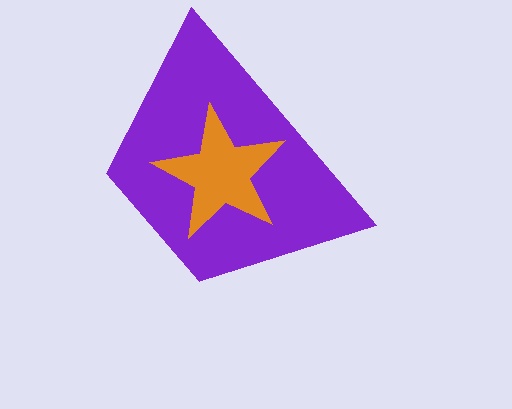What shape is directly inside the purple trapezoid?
The orange star.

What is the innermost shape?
The orange star.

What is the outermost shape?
The purple trapezoid.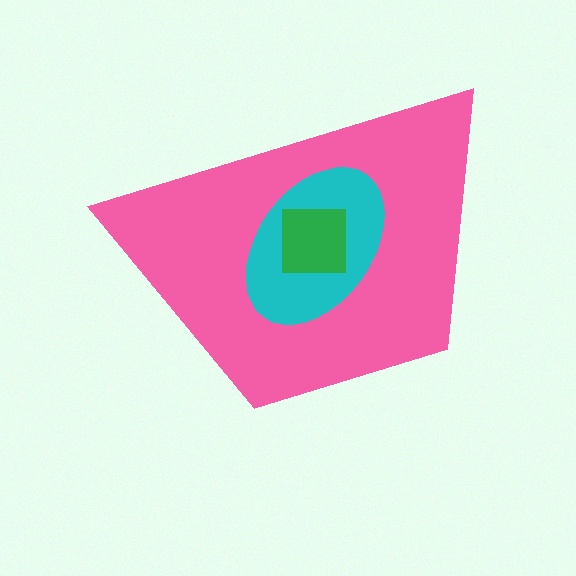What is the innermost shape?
The green square.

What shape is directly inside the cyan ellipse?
The green square.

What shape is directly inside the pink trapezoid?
The cyan ellipse.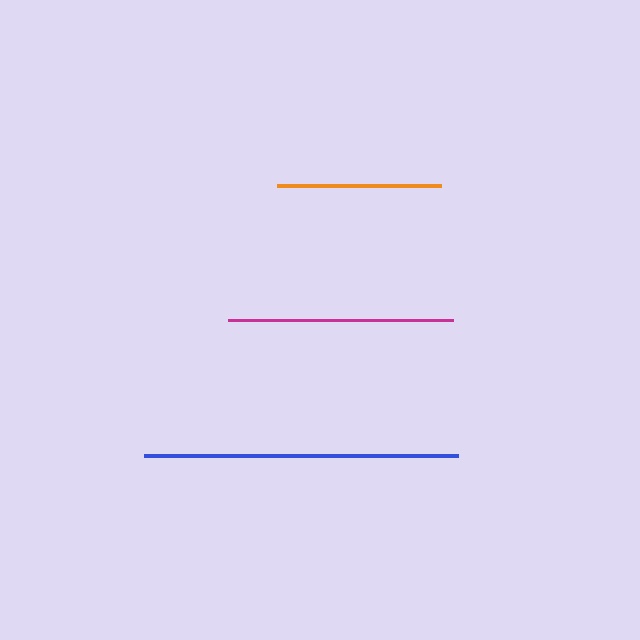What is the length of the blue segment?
The blue segment is approximately 314 pixels long.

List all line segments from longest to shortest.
From longest to shortest: blue, magenta, orange.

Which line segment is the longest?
The blue line is the longest at approximately 314 pixels.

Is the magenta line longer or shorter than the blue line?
The blue line is longer than the magenta line.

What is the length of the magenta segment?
The magenta segment is approximately 225 pixels long.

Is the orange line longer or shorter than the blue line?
The blue line is longer than the orange line.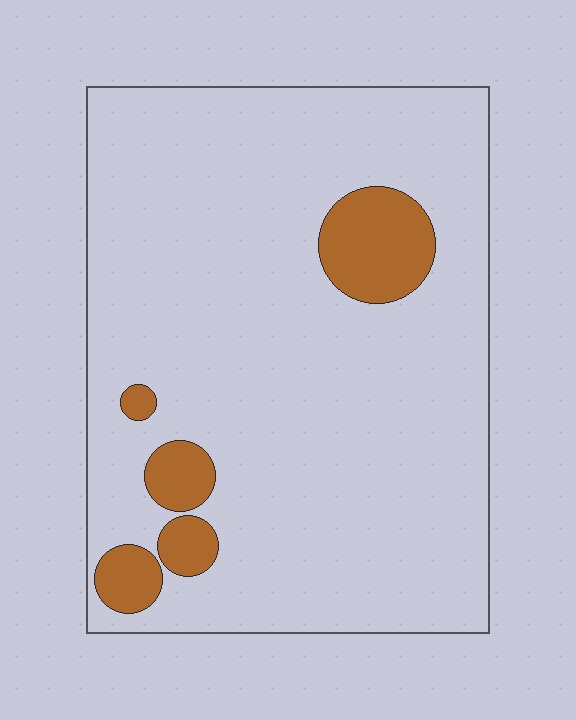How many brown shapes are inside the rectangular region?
5.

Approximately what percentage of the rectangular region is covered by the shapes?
Approximately 10%.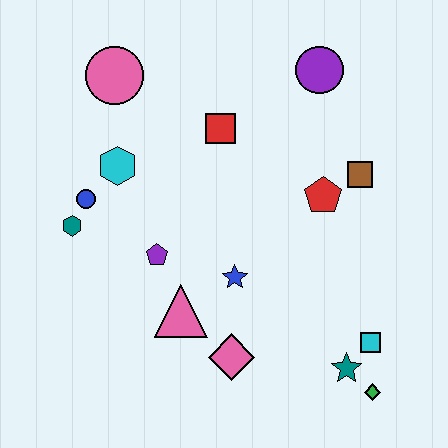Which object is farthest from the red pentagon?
The teal hexagon is farthest from the red pentagon.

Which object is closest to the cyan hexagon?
The blue circle is closest to the cyan hexagon.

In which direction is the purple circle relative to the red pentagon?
The purple circle is above the red pentagon.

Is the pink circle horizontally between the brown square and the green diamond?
No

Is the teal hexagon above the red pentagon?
No